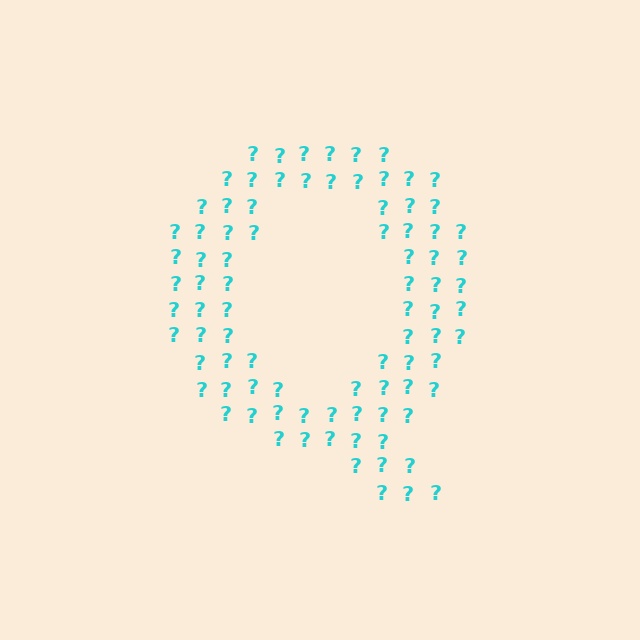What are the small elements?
The small elements are question marks.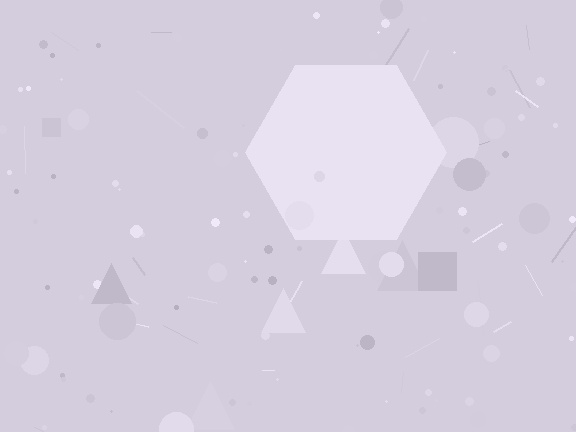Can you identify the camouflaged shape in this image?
The camouflaged shape is a hexagon.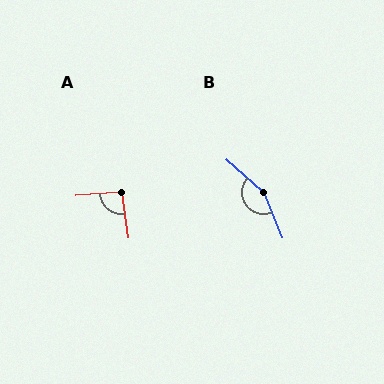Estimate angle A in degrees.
Approximately 93 degrees.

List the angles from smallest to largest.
A (93°), B (154°).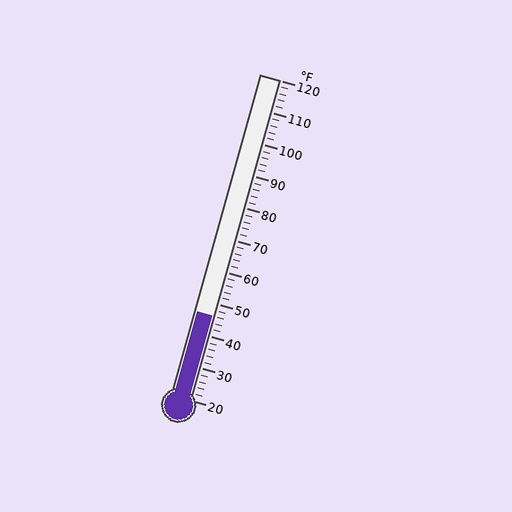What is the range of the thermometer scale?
The thermometer scale ranges from 20°F to 120°F.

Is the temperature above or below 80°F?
The temperature is below 80°F.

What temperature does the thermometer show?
The thermometer shows approximately 46°F.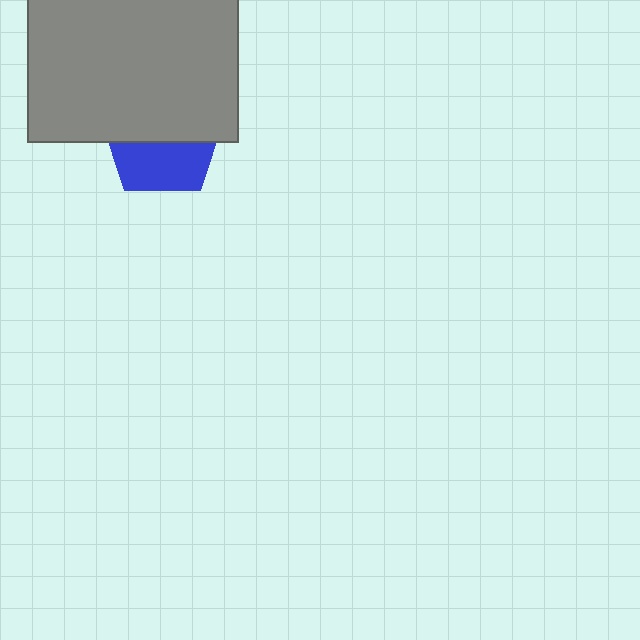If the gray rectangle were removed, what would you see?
You would see the complete blue pentagon.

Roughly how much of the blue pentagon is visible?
A small part of it is visible (roughly 43%).